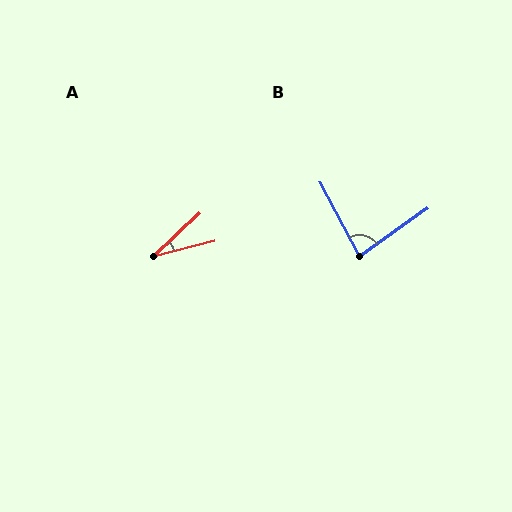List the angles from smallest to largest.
A (28°), B (82°).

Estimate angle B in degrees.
Approximately 82 degrees.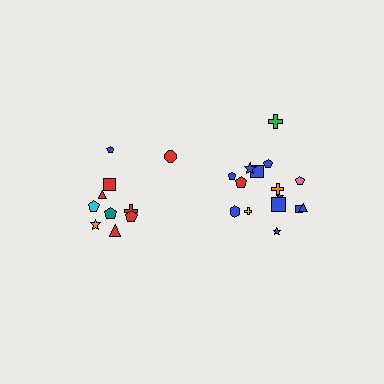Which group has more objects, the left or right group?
The right group.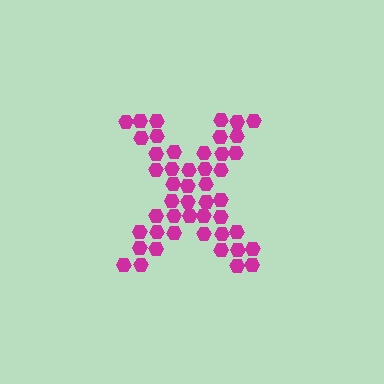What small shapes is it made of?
It is made of small hexagons.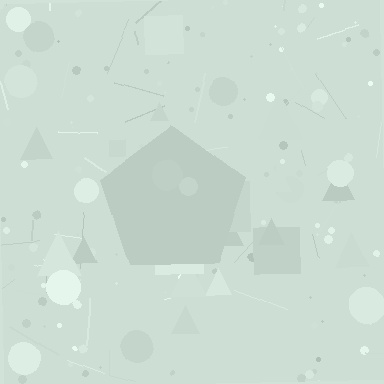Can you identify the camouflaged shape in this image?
The camouflaged shape is a pentagon.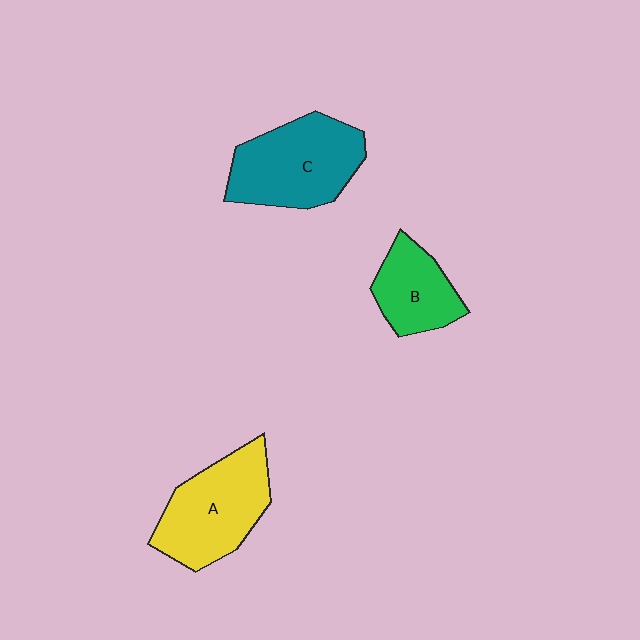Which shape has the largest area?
Shape C (teal).